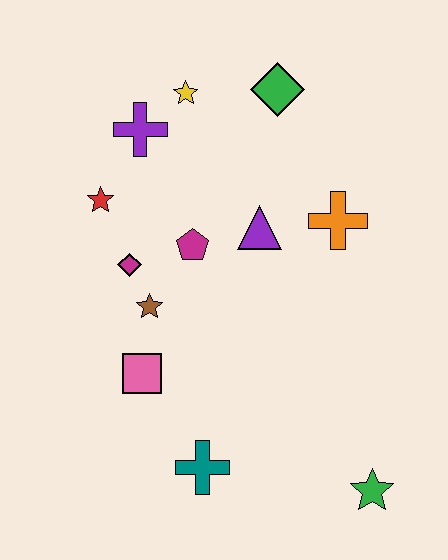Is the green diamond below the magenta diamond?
No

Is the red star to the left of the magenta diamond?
Yes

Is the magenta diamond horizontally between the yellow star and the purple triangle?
No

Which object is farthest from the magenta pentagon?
The green star is farthest from the magenta pentagon.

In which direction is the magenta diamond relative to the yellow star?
The magenta diamond is below the yellow star.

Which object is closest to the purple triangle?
The magenta pentagon is closest to the purple triangle.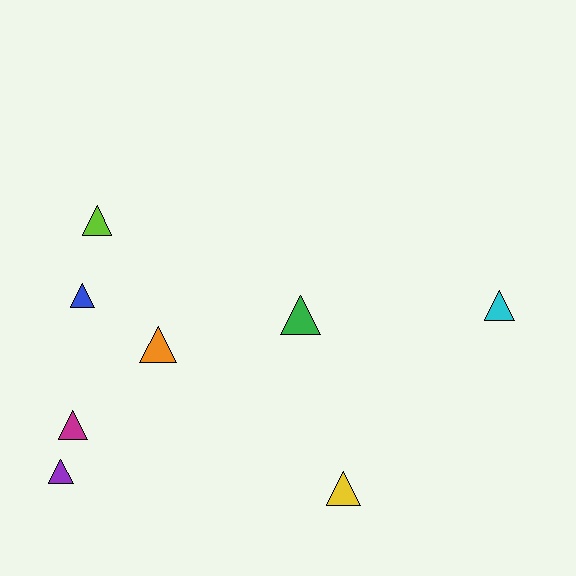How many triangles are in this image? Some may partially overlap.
There are 8 triangles.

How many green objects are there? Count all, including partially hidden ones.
There is 1 green object.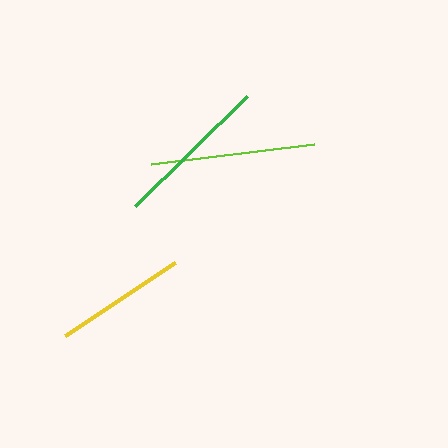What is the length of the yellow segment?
The yellow segment is approximately 132 pixels long.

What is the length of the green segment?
The green segment is approximately 156 pixels long.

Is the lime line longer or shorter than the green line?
The lime line is longer than the green line.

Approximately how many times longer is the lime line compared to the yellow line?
The lime line is approximately 1.2 times the length of the yellow line.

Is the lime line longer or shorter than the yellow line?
The lime line is longer than the yellow line.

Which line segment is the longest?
The lime line is the longest at approximately 165 pixels.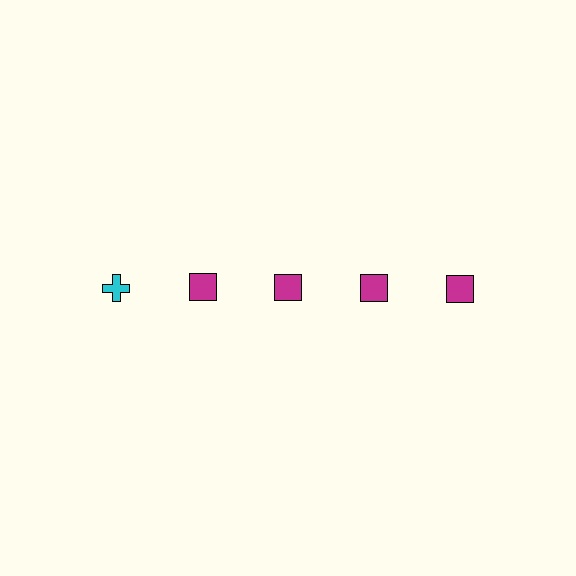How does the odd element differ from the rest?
It differs in both color (cyan instead of magenta) and shape (cross instead of square).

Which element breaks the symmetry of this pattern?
The cyan cross in the top row, leftmost column breaks the symmetry. All other shapes are magenta squares.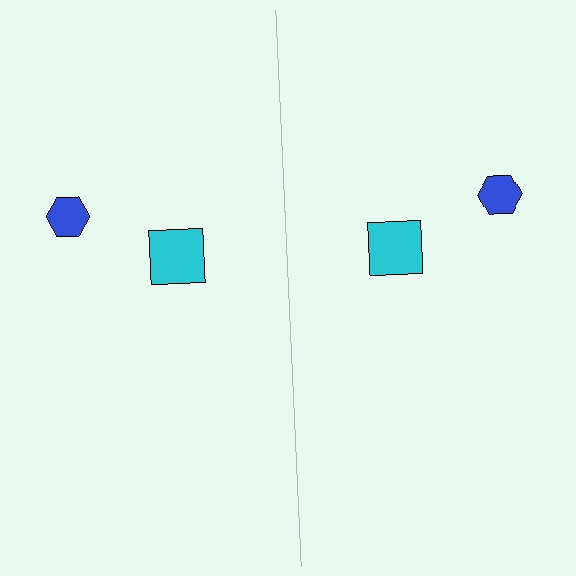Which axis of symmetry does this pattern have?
The pattern has a vertical axis of symmetry running through the center of the image.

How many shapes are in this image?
There are 4 shapes in this image.